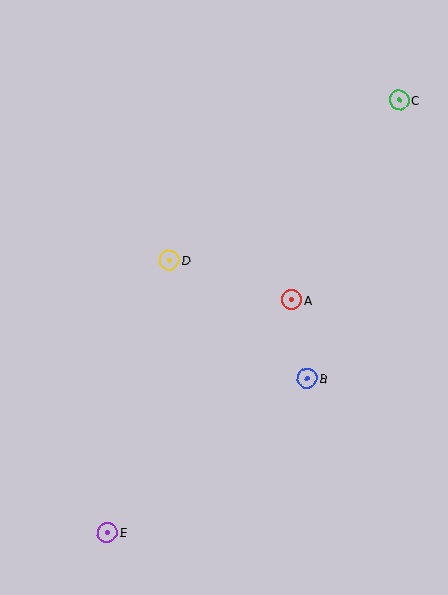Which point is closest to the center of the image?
Point D at (169, 260) is closest to the center.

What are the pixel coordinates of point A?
Point A is at (291, 300).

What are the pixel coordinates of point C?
Point C is at (399, 100).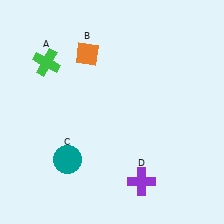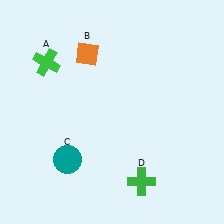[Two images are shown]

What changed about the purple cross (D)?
In Image 1, D is purple. In Image 2, it changed to green.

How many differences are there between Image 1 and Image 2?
There is 1 difference between the two images.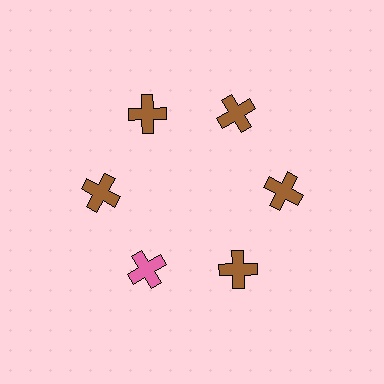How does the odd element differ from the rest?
It has a different color: pink instead of brown.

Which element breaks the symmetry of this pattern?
The pink cross at roughly the 7 o'clock position breaks the symmetry. All other shapes are brown crosses.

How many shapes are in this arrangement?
There are 6 shapes arranged in a ring pattern.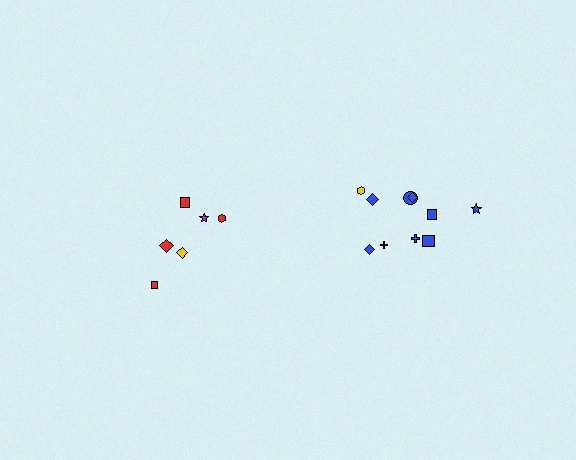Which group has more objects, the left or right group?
The right group.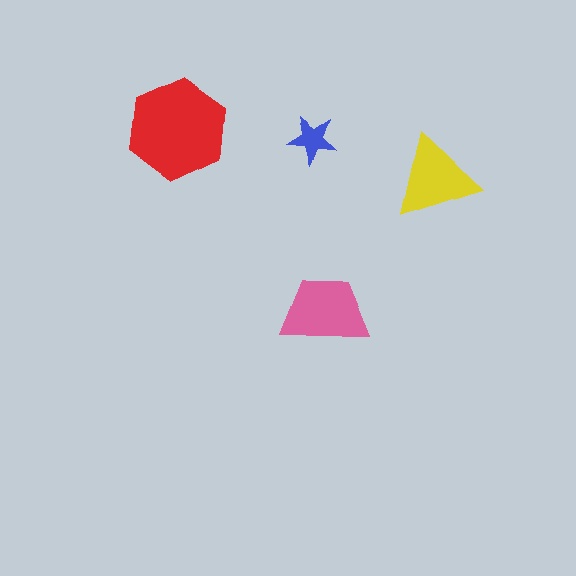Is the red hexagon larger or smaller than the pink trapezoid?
Larger.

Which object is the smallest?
The blue star.